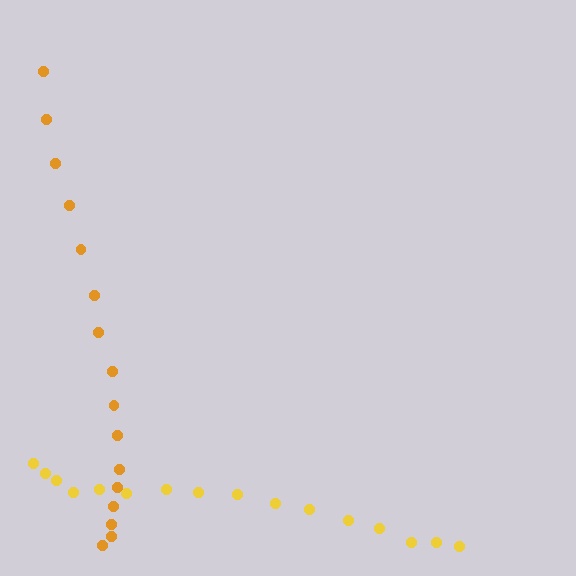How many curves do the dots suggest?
There are 2 distinct paths.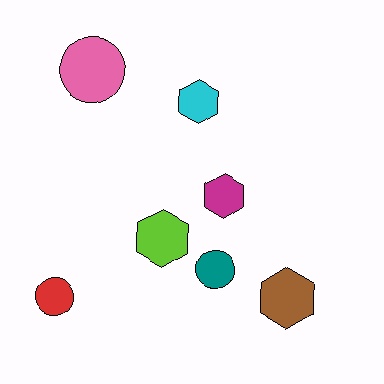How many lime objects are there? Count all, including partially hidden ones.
There is 1 lime object.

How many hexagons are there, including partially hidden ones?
There are 4 hexagons.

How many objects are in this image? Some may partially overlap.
There are 7 objects.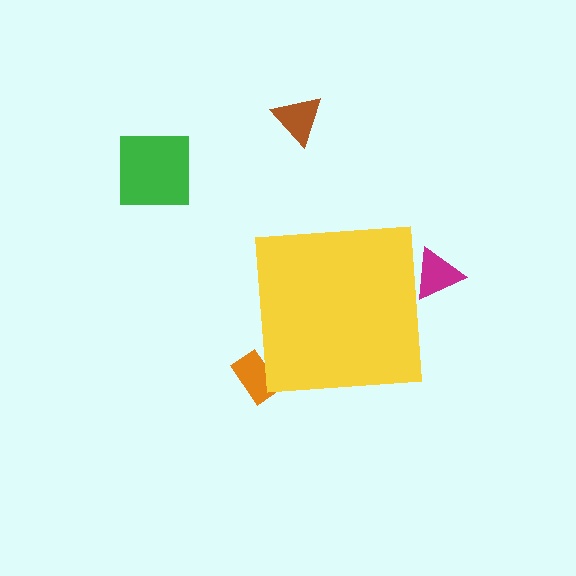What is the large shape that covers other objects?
A yellow square.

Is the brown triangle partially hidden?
No, the brown triangle is fully visible.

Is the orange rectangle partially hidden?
Yes, the orange rectangle is partially hidden behind the yellow square.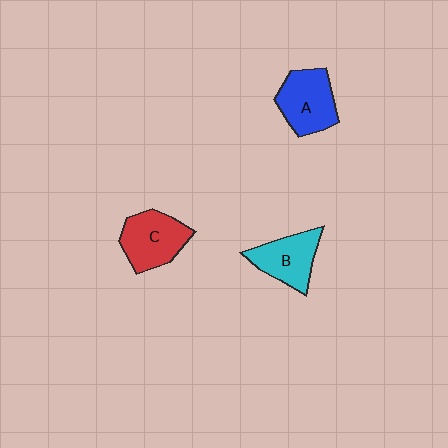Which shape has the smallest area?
Shape B (cyan).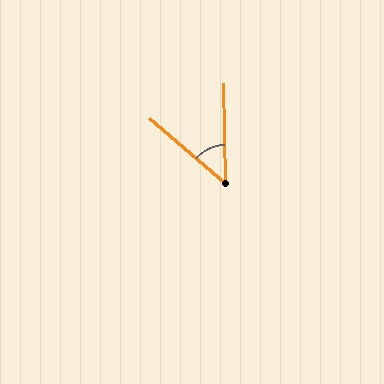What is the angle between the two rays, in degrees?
Approximately 48 degrees.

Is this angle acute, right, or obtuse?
It is acute.